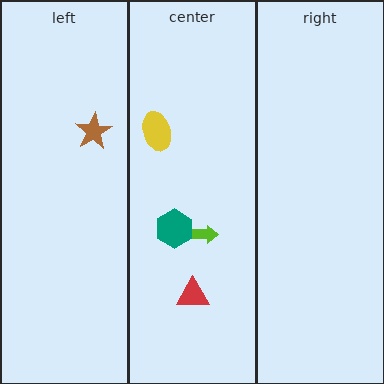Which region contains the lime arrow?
The center region.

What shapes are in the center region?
The red triangle, the lime arrow, the yellow ellipse, the teal hexagon.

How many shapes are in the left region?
1.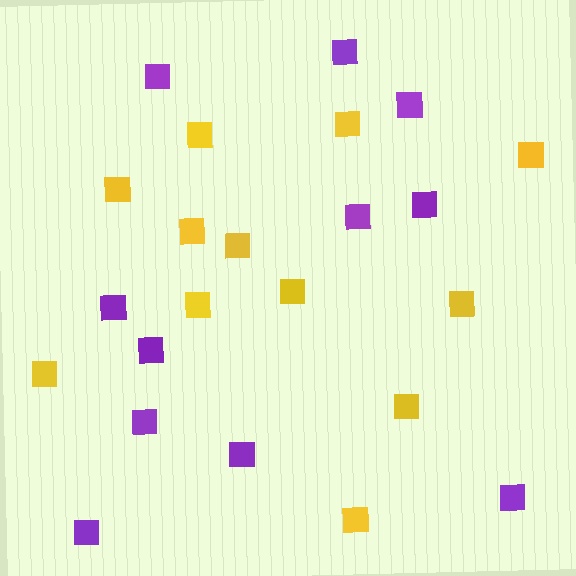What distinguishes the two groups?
There are 2 groups: one group of yellow squares (12) and one group of purple squares (11).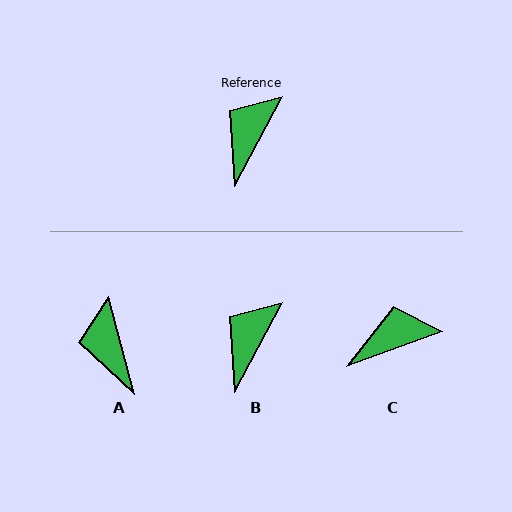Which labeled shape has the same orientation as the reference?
B.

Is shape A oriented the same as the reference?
No, it is off by about 43 degrees.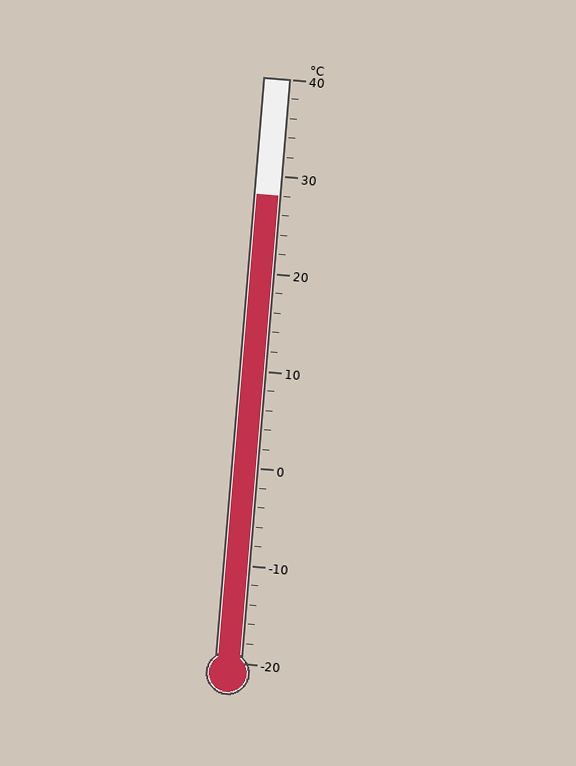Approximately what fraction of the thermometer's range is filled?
The thermometer is filled to approximately 80% of its range.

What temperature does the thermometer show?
The thermometer shows approximately 28°C.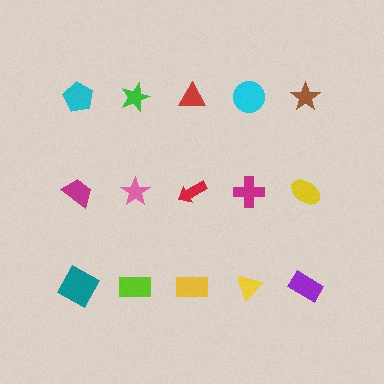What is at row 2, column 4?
A magenta cross.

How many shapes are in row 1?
5 shapes.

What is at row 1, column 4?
A cyan circle.